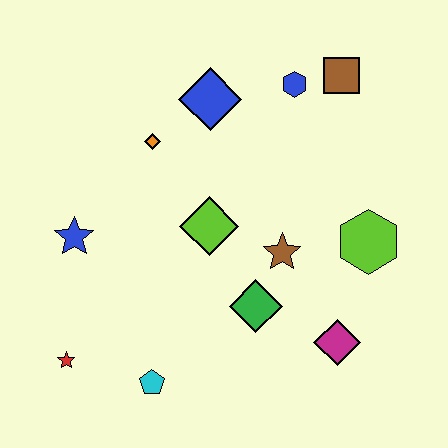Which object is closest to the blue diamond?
The orange diamond is closest to the blue diamond.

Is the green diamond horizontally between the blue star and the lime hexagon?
Yes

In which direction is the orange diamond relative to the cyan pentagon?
The orange diamond is above the cyan pentagon.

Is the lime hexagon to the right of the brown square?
Yes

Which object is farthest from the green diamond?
The brown square is farthest from the green diamond.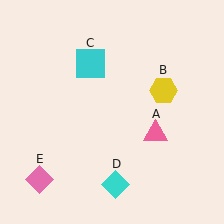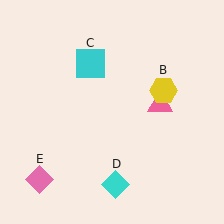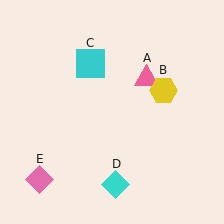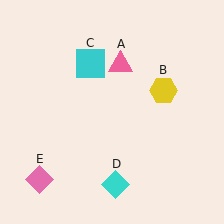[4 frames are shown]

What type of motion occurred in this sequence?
The pink triangle (object A) rotated counterclockwise around the center of the scene.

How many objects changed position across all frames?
1 object changed position: pink triangle (object A).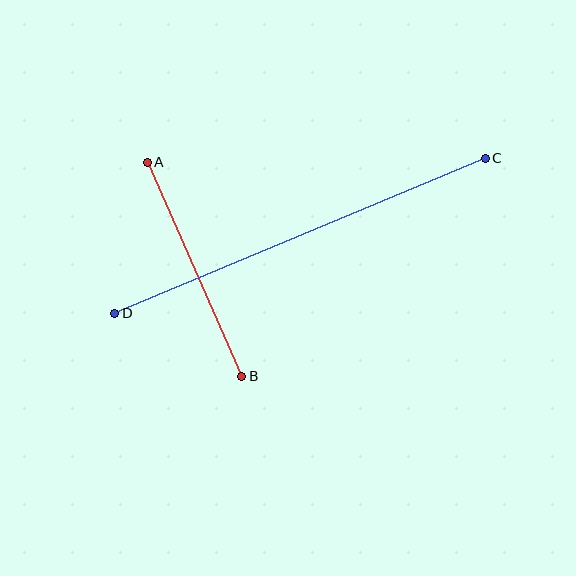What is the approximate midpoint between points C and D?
The midpoint is at approximately (300, 236) pixels.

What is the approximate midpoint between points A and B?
The midpoint is at approximately (195, 269) pixels.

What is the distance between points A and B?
The distance is approximately 233 pixels.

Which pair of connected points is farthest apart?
Points C and D are farthest apart.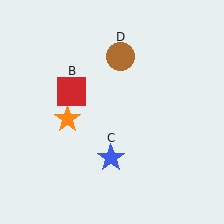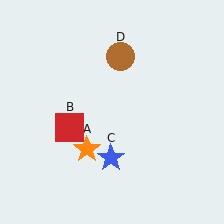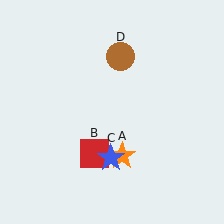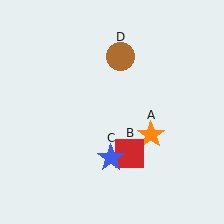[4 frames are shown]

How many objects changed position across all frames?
2 objects changed position: orange star (object A), red square (object B).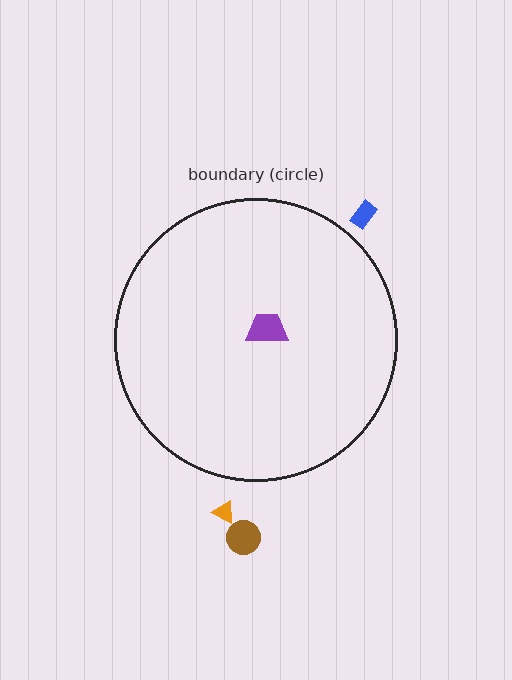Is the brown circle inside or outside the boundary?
Outside.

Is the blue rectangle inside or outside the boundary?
Outside.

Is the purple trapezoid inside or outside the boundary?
Inside.